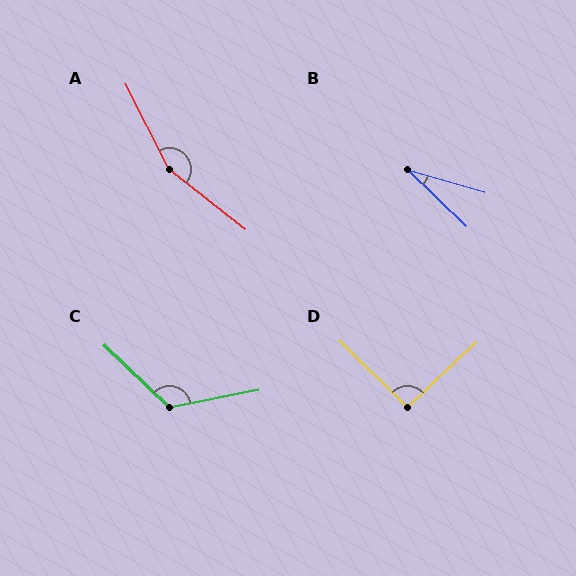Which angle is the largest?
A, at approximately 155 degrees.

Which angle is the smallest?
B, at approximately 28 degrees.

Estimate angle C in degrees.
Approximately 125 degrees.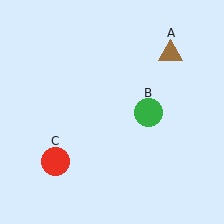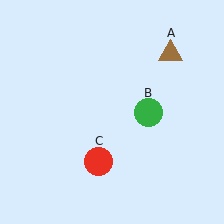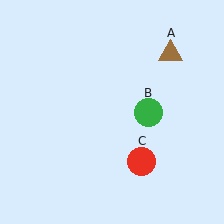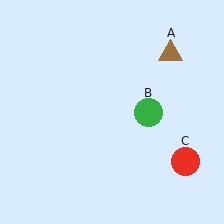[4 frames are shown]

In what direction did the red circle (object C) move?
The red circle (object C) moved right.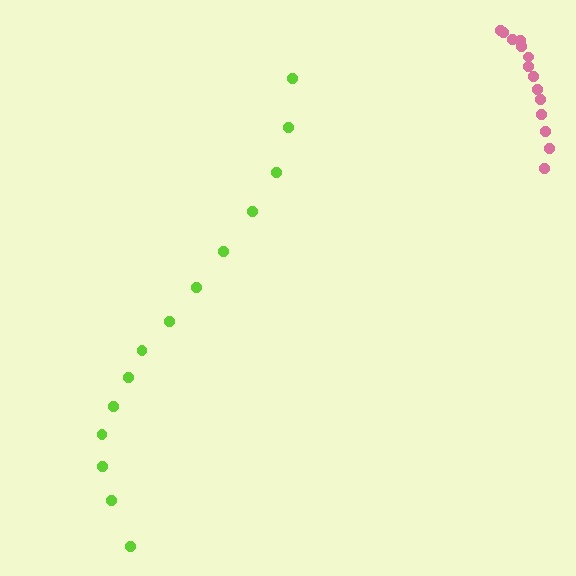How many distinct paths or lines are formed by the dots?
There are 2 distinct paths.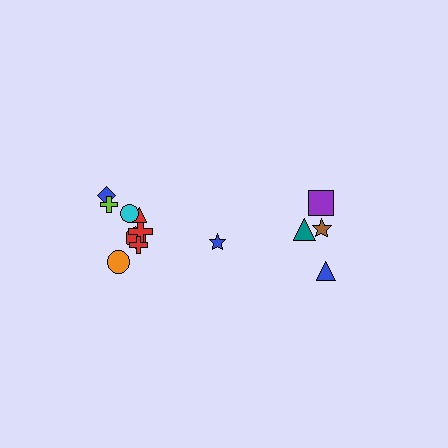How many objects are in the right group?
There are 5 objects.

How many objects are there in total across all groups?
There are 13 objects.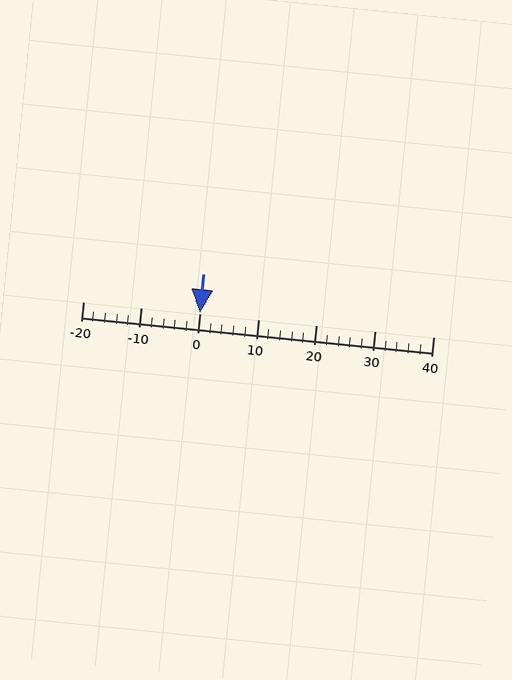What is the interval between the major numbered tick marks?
The major tick marks are spaced 10 units apart.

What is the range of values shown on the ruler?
The ruler shows values from -20 to 40.